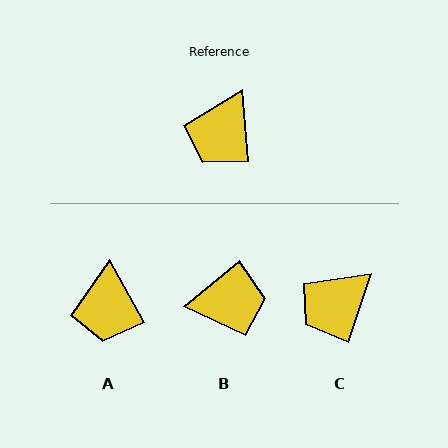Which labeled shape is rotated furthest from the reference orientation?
B, about 124 degrees away.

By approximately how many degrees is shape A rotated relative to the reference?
Approximately 24 degrees counter-clockwise.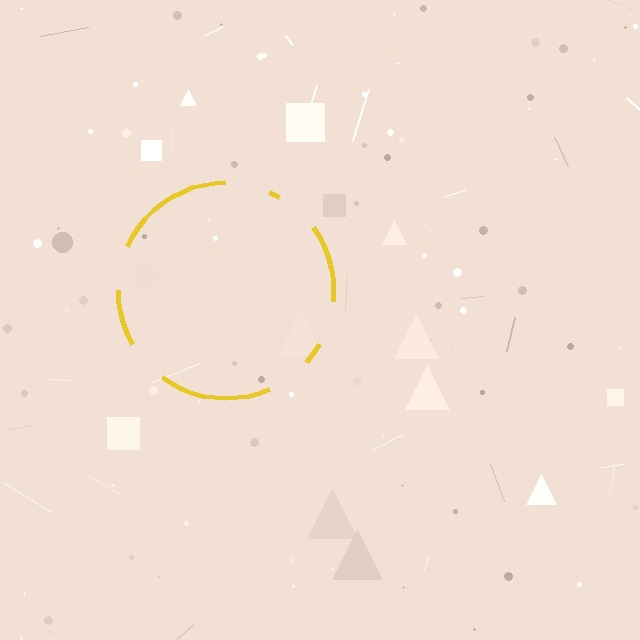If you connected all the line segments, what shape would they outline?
They would outline a circle.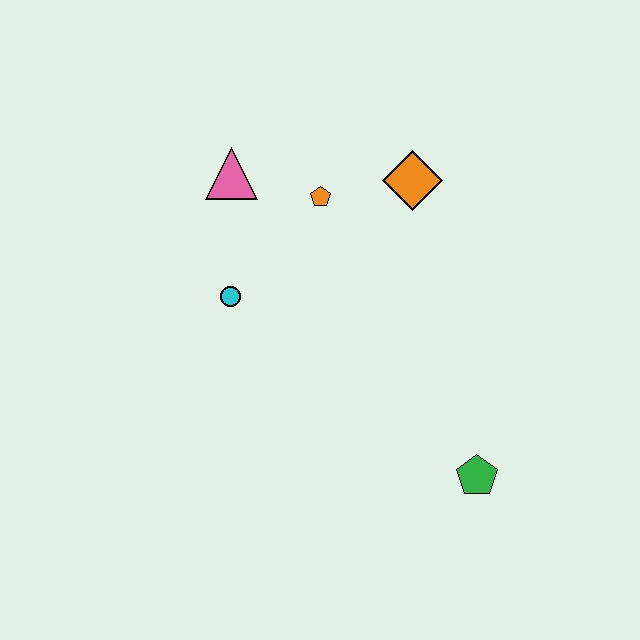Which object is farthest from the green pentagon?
The pink triangle is farthest from the green pentagon.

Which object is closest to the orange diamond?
The orange pentagon is closest to the orange diamond.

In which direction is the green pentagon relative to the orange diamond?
The green pentagon is below the orange diamond.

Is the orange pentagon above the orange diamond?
No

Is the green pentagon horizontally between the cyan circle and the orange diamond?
No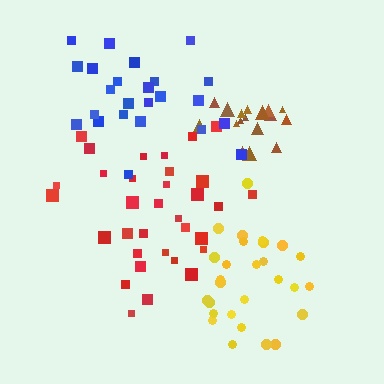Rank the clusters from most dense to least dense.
brown, yellow, red, blue.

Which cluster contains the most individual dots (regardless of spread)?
Red (33).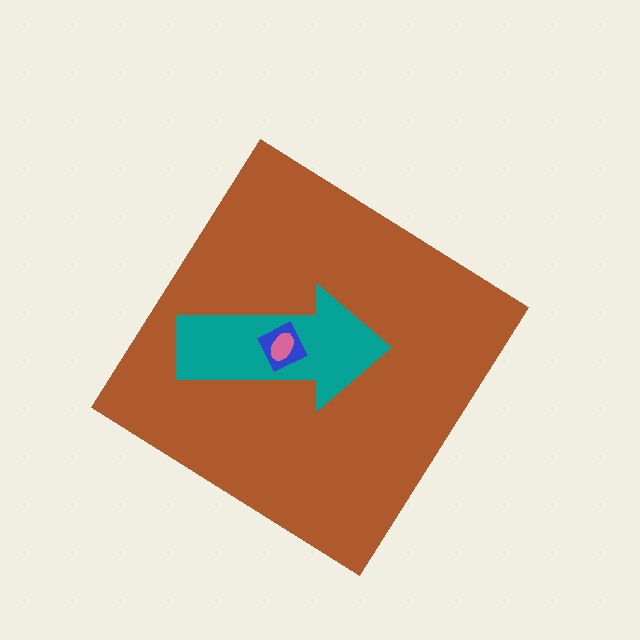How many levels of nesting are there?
4.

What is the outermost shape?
The brown diamond.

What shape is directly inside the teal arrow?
The blue square.